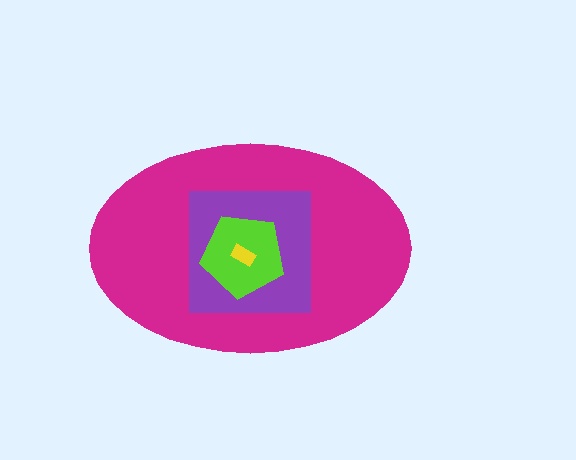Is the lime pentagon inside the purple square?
Yes.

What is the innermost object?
The yellow rectangle.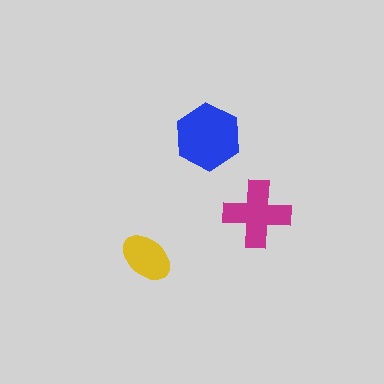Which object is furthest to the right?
The magenta cross is rightmost.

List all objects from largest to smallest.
The blue hexagon, the magenta cross, the yellow ellipse.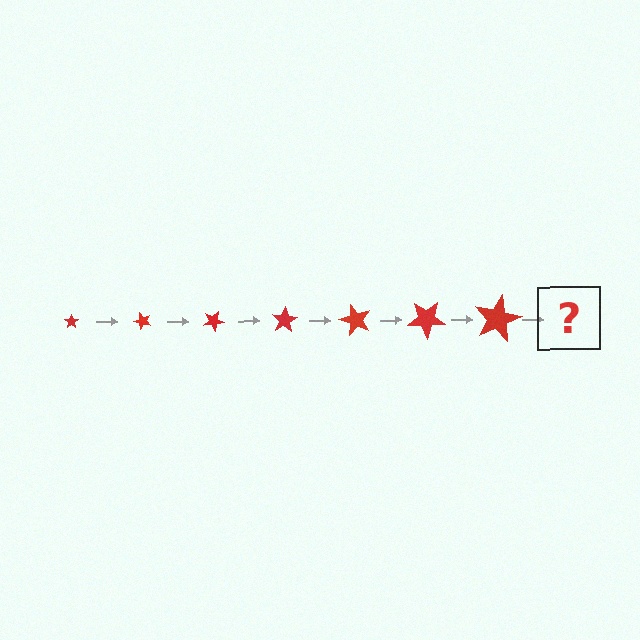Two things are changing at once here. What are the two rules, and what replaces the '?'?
The two rules are that the star grows larger each step and it rotates 50 degrees each step. The '?' should be a star, larger than the previous one and rotated 350 degrees from the start.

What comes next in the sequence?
The next element should be a star, larger than the previous one and rotated 350 degrees from the start.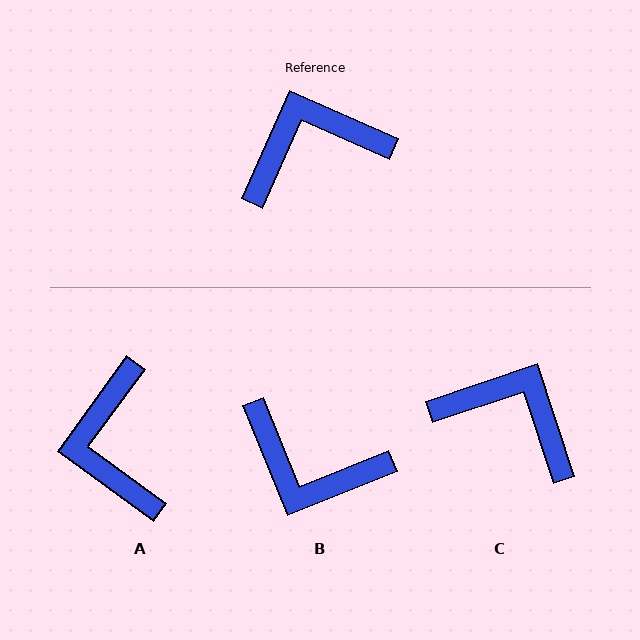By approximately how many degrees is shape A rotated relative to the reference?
Approximately 78 degrees counter-clockwise.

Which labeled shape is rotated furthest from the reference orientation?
B, about 136 degrees away.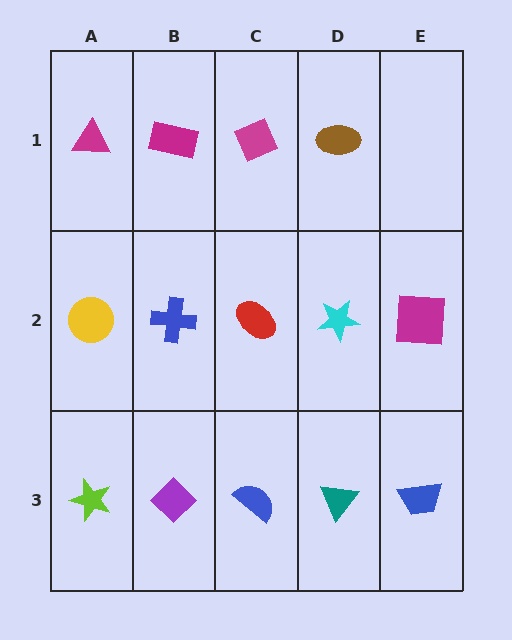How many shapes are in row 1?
4 shapes.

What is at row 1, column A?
A magenta triangle.